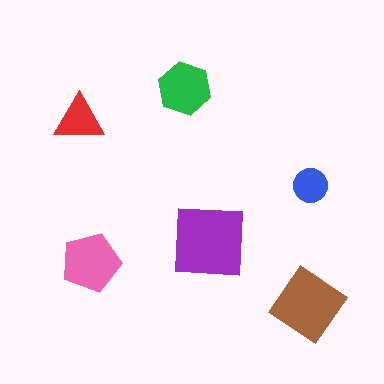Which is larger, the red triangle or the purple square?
The purple square.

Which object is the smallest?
The blue circle.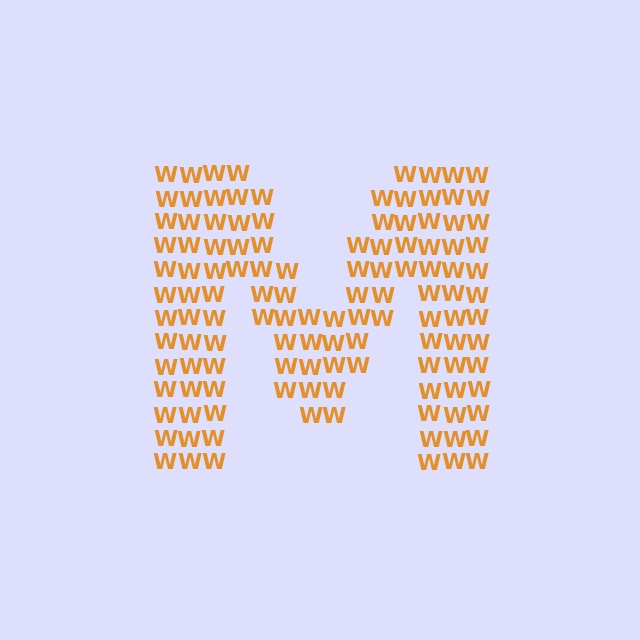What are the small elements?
The small elements are letter W's.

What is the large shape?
The large shape is the letter M.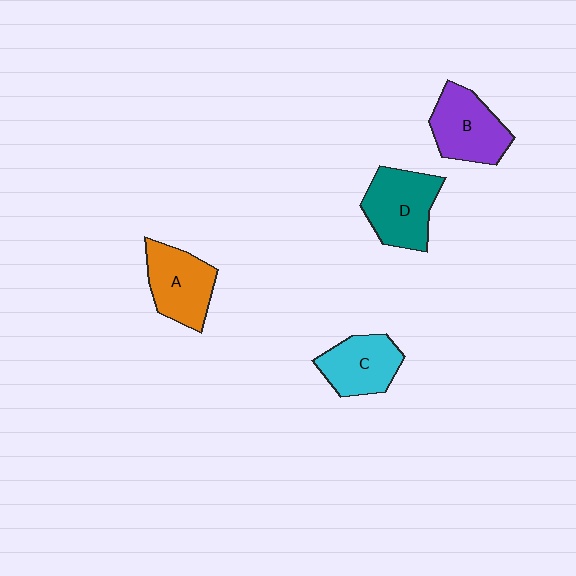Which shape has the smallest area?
Shape C (cyan).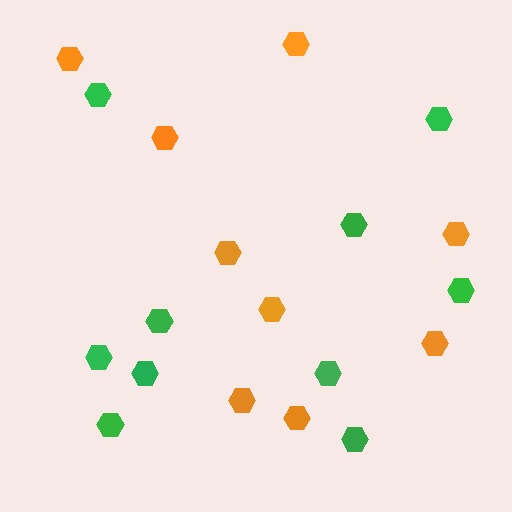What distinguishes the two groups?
There are 2 groups: one group of orange hexagons (9) and one group of green hexagons (10).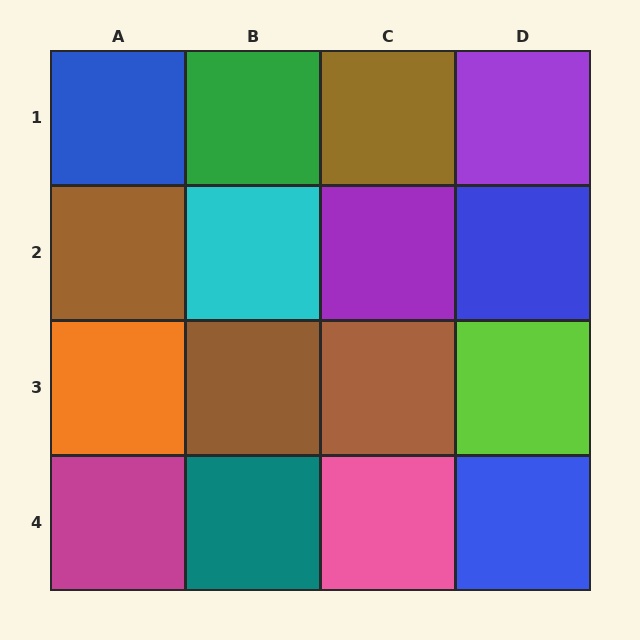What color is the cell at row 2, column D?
Blue.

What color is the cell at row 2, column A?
Brown.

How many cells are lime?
1 cell is lime.